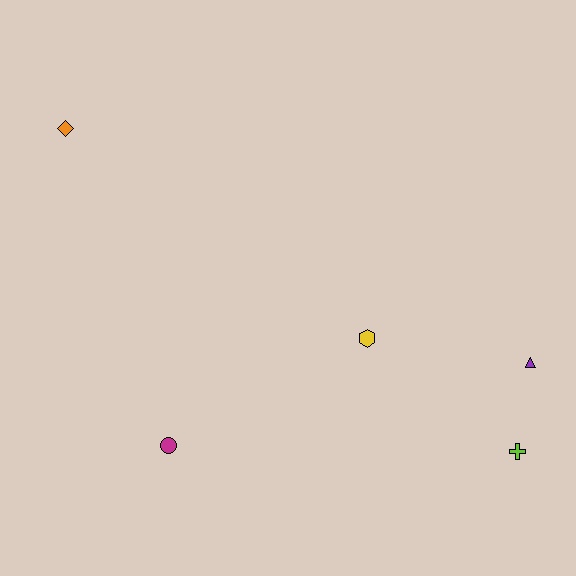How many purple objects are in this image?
There is 1 purple object.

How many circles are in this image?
There is 1 circle.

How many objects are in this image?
There are 5 objects.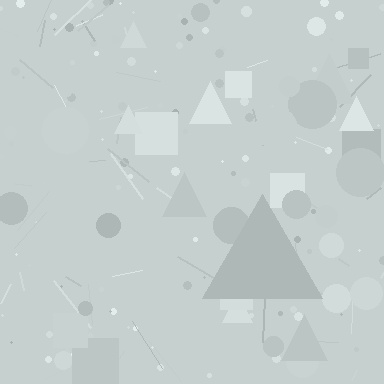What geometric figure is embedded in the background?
A triangle is embedded in the background.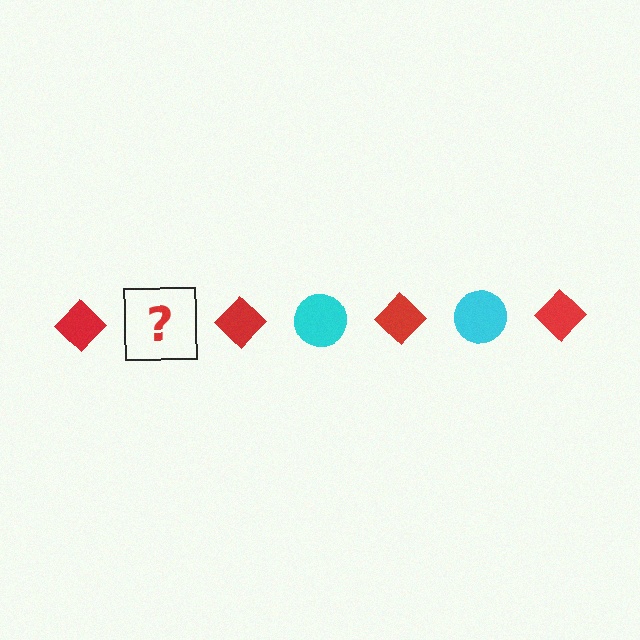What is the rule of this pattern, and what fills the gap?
The rule is that the pattern alternates between red diamond and cyan circle. The gap should be filled with a cyan circle.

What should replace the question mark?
The question mark should be replaced with a cyan circle.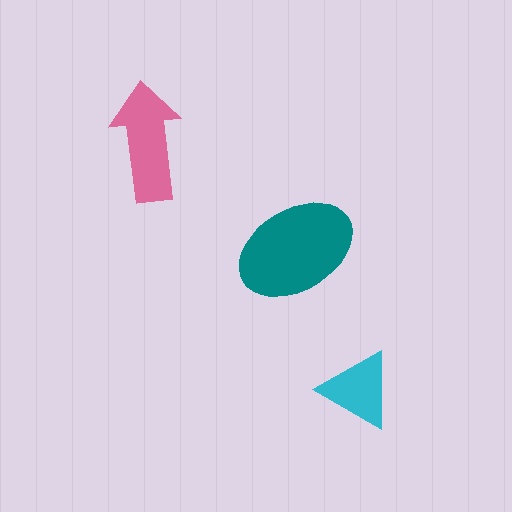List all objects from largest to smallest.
The teal ellipse, the pink arrow, the cyan triangle.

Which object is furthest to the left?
The pink arrow is leftmost.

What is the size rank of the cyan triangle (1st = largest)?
3rd.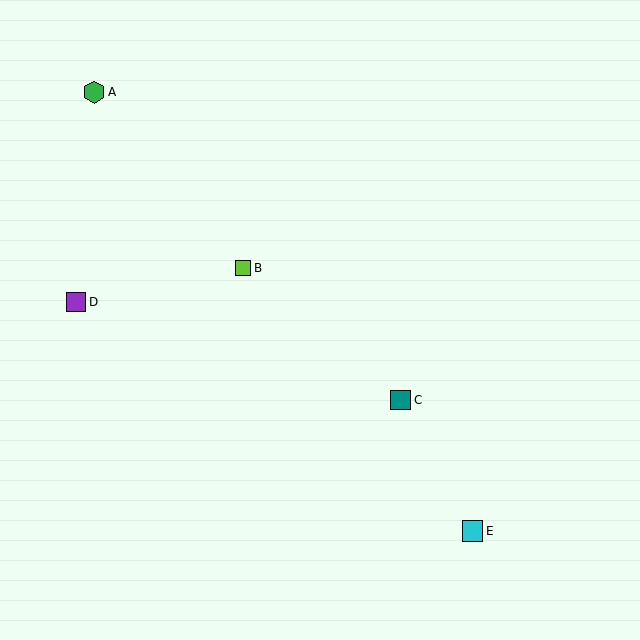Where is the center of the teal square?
The center of the teal square is at (401, 400).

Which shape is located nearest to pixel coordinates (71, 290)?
The purple square (labeled D) at (76, 302) is nearest to that location.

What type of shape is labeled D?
Shape D is a purple square.